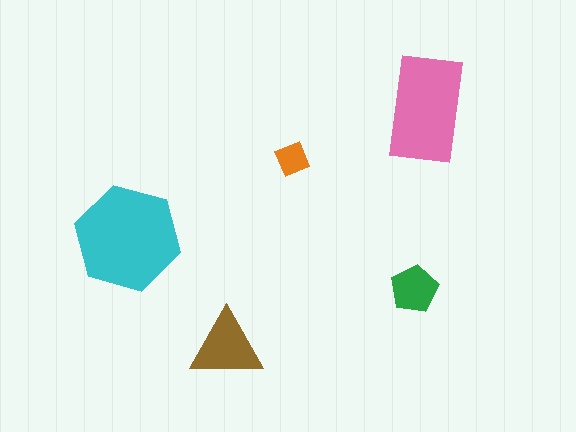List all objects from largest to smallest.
The cyan hexagon, the pink rectangle, the brown triangle, the green pentagon, the orange diamond.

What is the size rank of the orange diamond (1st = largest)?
5th.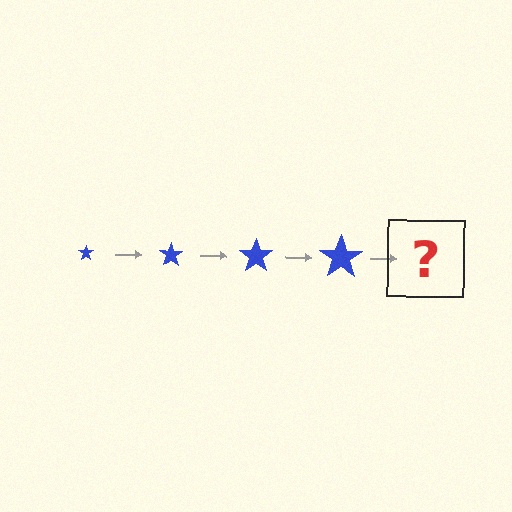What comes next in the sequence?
The next element should be a blue star, larger than the previous one.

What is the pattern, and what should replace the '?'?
The pattern is that the star gets progressively larger each step. The '?' should be a blue star, larger than the previous one.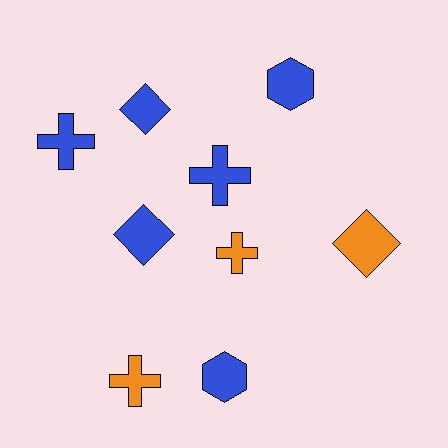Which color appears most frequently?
Blue, with 6 objects.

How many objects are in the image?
There are 9 objects.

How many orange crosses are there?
There are 2 orange crosses.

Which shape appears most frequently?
Cross, with 4 objects.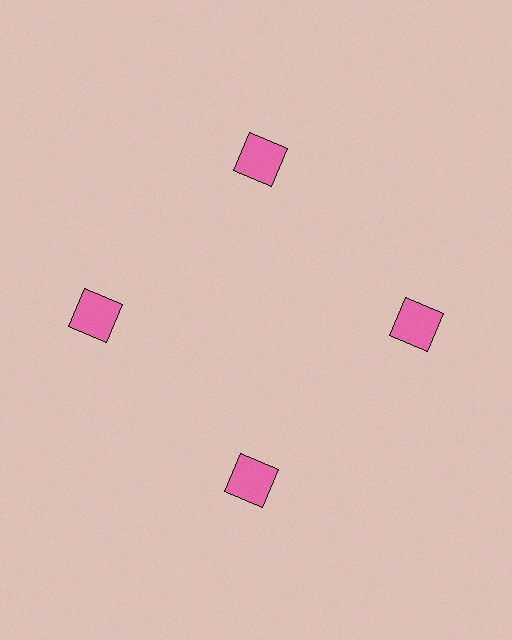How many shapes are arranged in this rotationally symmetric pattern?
There are 4 shapes, arranged in 4 groups of 1.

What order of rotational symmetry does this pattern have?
This pattern has 4-fold rotational symmetry.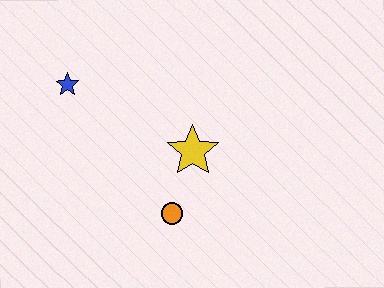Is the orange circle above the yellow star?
No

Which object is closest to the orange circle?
The yellow star is closest to the orange circle.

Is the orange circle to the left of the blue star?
No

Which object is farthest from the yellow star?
The blue star is farthest from the yellow star.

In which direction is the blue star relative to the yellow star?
The blue star is to the left of the yellow star.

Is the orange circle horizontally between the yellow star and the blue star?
Yes